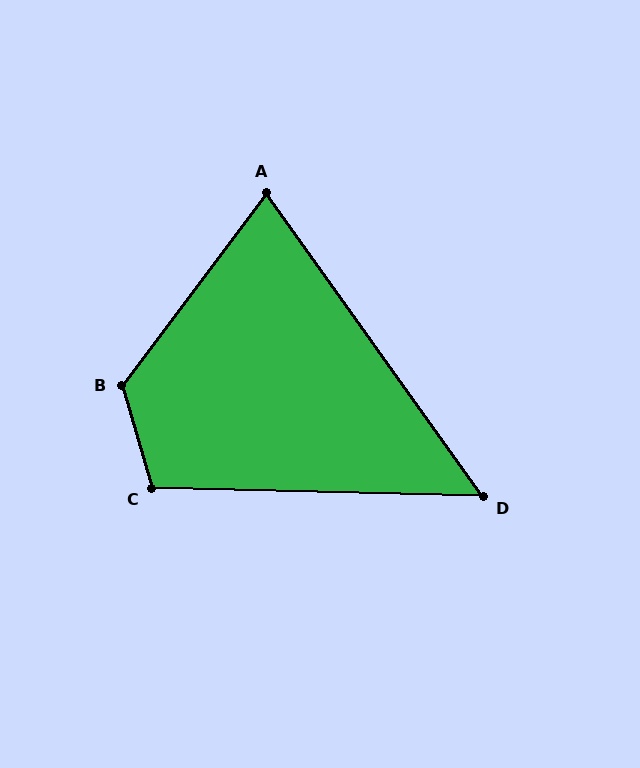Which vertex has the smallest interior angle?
D, at approximately 53 degrees.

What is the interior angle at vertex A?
Approximately 73 degrees (acute).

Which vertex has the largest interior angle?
B, at approximately 127 degrees.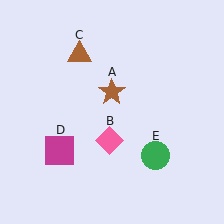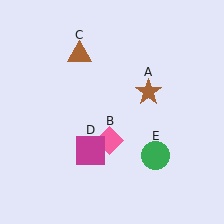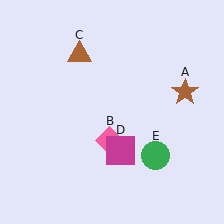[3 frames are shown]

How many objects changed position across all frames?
2 objects changed position: brown star (object A), magenta square (object D).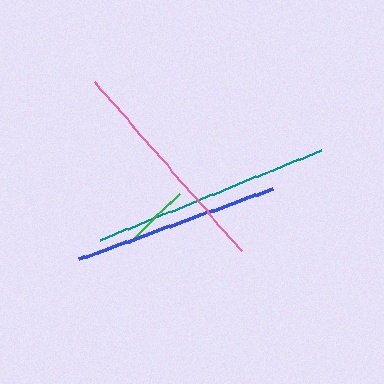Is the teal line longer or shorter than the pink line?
The teal line is longer than the pink line.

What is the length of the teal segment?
The teal segment is approximately 238 pixels long.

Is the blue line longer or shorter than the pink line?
The pink line is longer than the blue line.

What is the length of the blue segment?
The blue segment is approximately 205 pixels long.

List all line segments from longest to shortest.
From longest to shortest: teal, pink, blue, green.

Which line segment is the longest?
The teal line is the longest at approximately 238 pixels.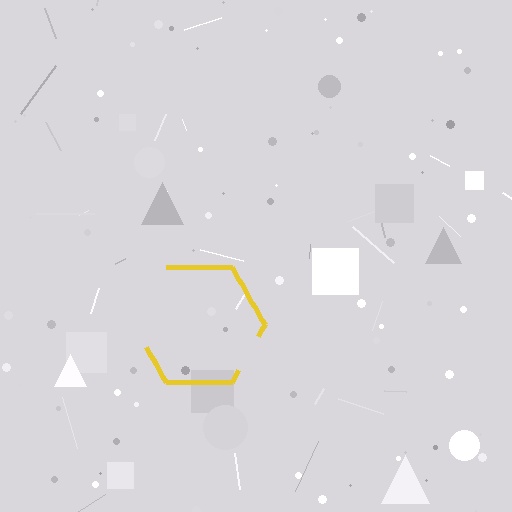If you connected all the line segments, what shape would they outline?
They would outline a hexagon.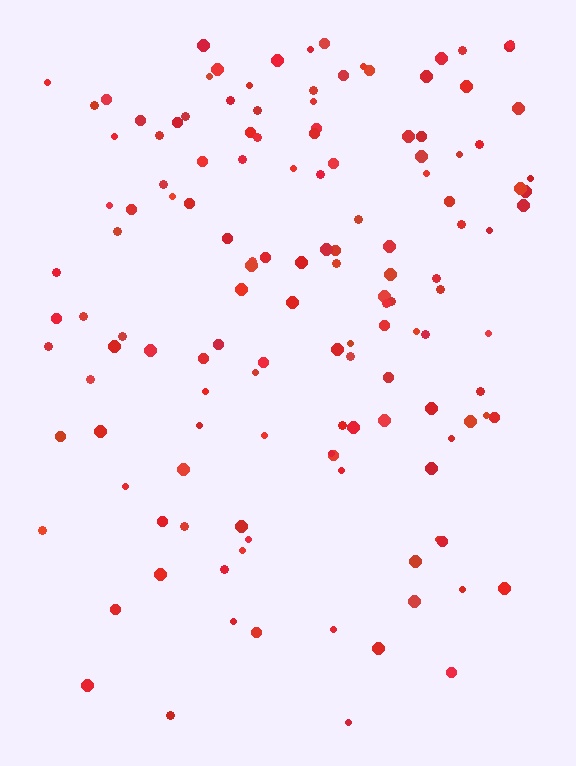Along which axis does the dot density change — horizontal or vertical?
Vertical.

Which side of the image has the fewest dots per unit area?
The bottom.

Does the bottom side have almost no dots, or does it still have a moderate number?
Still a moderate number, just noticeably fewer than the top.